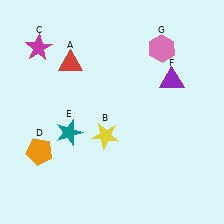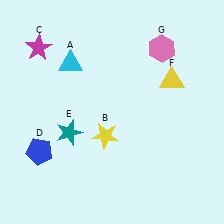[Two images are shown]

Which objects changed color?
A changed from red to cyan. D changed from orange to blue. F changed from purple to yellow.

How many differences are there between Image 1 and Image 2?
There are 3 differences between the two images.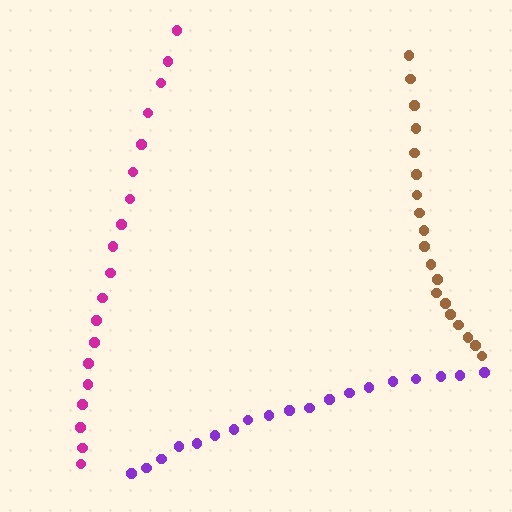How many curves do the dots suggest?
There are 3 distinct paths.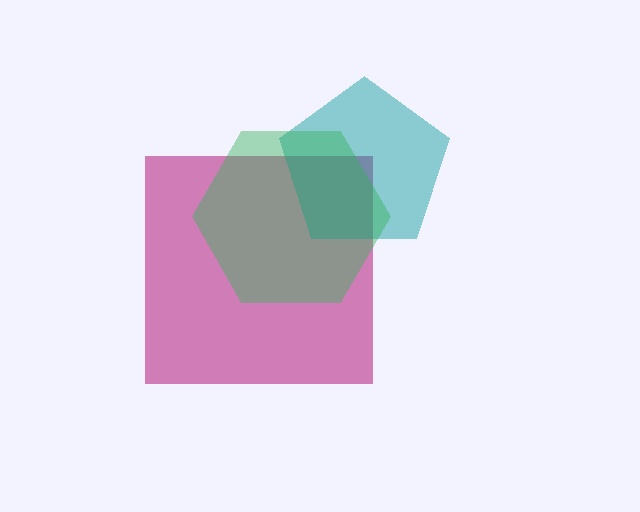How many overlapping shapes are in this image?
There are 3 overlapping shapes in the image.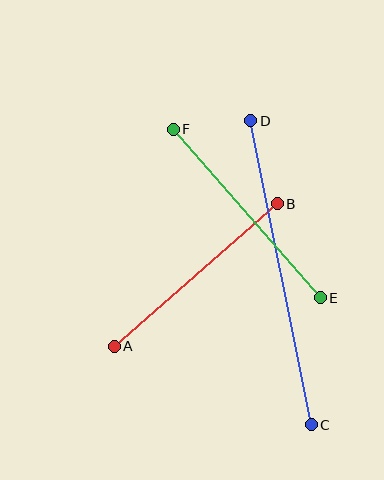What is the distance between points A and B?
The distance is approximately 217 pixels.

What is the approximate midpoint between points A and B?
The midpoint is at approximately (196, 275) pixels.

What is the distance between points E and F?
The distance is approximately 224 pixels.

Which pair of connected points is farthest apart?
Points C and D are farthest apart.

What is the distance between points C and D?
The distance is approximately 310 pixels.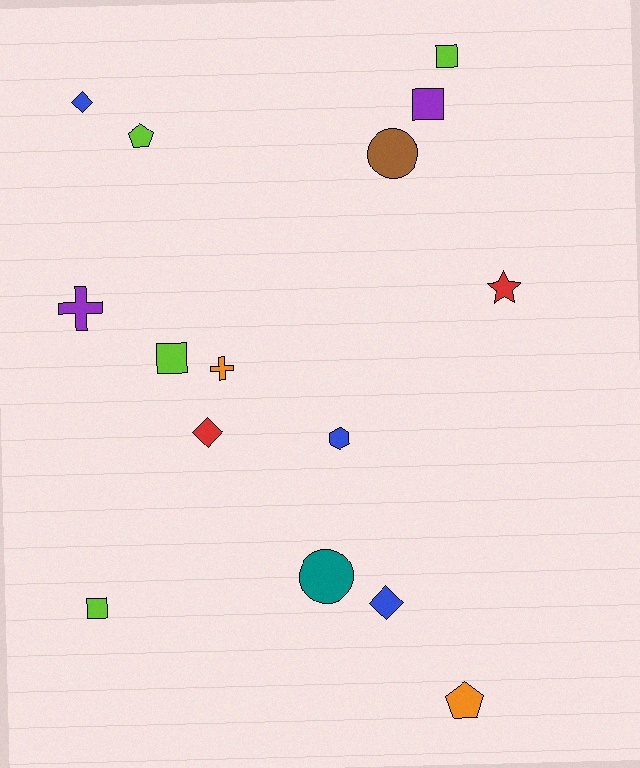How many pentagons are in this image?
There are 2 pentagons.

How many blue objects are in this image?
There are 3 blue objects.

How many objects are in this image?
There are 15 objects.